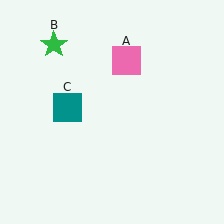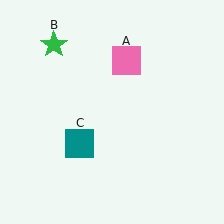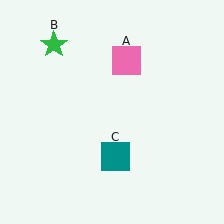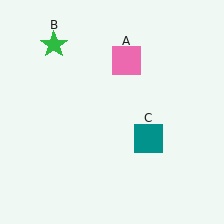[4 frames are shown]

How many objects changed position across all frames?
1 object changed position: teal square (object C).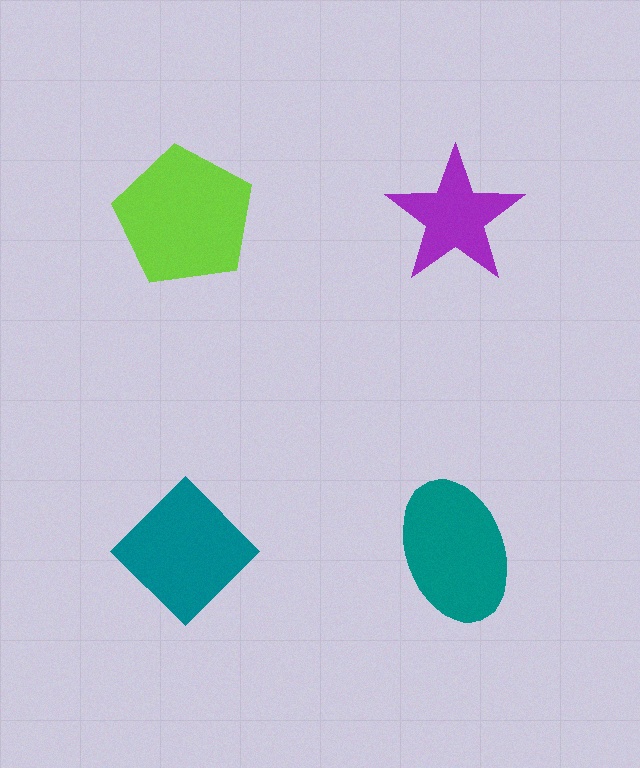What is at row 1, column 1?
A lime pentagon.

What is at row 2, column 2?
A teal ellipse.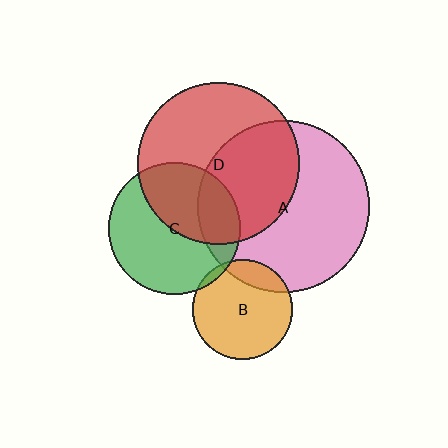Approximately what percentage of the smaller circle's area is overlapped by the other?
Approximately 5%.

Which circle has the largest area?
Circle A (pink).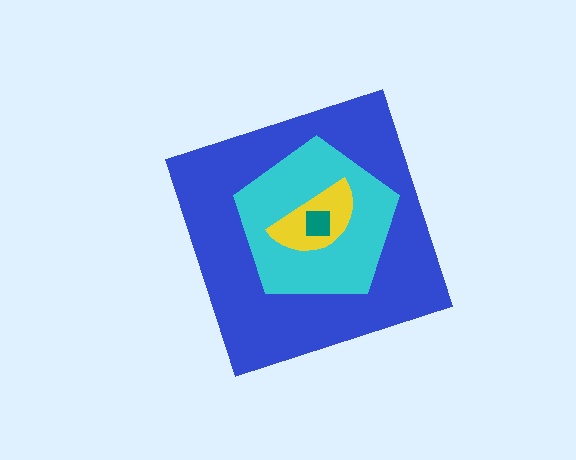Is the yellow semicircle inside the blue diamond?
Yes.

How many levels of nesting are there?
4.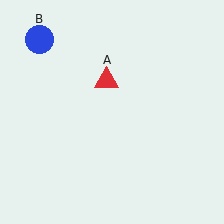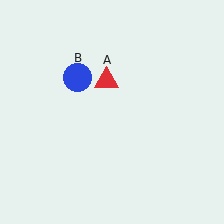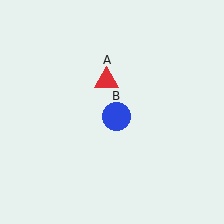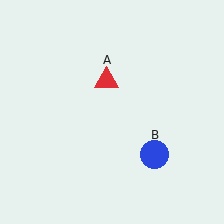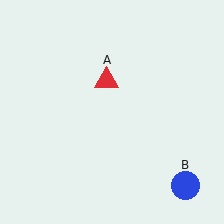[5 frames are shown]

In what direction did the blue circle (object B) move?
The blue circle (object B) moved down and to the right.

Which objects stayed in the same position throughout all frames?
Red triangle (object A) remained stationary.